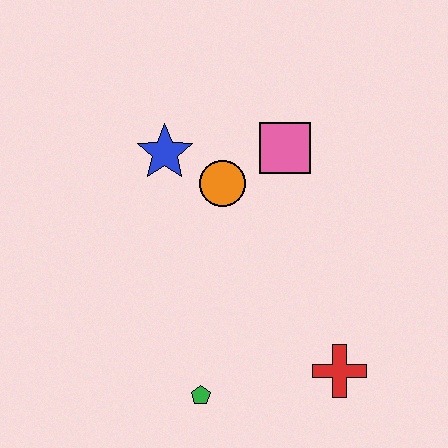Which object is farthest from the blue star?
The red cross is farthest from the blue star.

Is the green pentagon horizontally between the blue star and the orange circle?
Yes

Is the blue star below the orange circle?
No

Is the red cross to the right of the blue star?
Yes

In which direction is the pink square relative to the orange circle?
The pink square is to the right of the orange circle.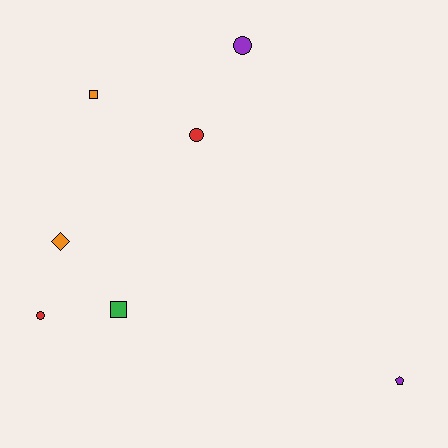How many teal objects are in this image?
There are no teal objects.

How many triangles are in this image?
There are no triangles.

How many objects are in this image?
There are 7 objects.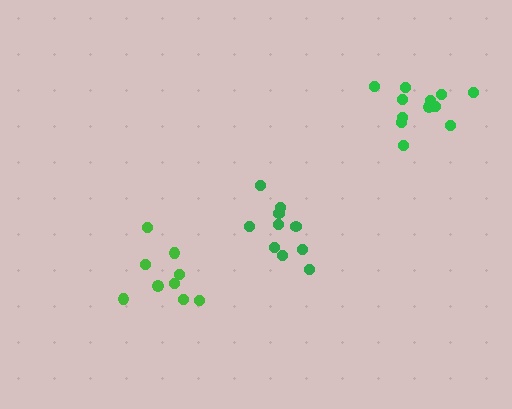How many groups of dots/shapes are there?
There are 3 groups.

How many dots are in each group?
Group 1: 9 dots, Group 2: 12 dots, Group 3: 10 dots (31 total).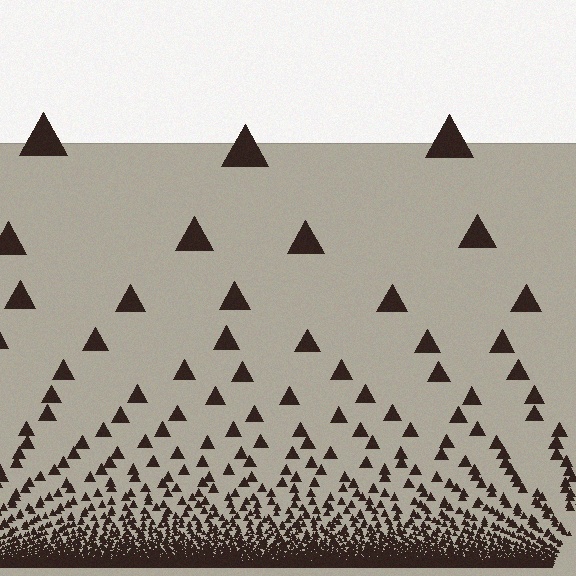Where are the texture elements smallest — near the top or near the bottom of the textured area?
Near the bottom.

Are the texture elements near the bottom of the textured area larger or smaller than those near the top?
Smaller. The gradient is inverted — elements near the bottom are smaller and denser.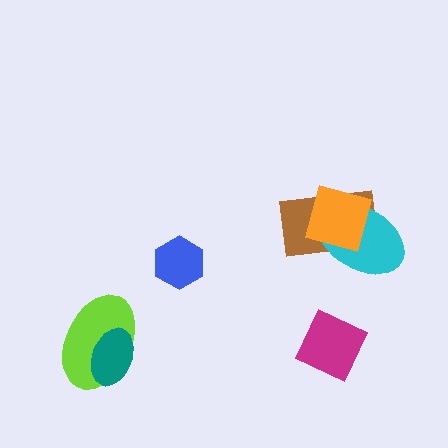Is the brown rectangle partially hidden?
Yes, it is partially covered by another shape.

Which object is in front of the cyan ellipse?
The orange diamond is in front of the cyan ellipse.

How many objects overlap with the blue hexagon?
0 objects overlap with the blue hexagon.